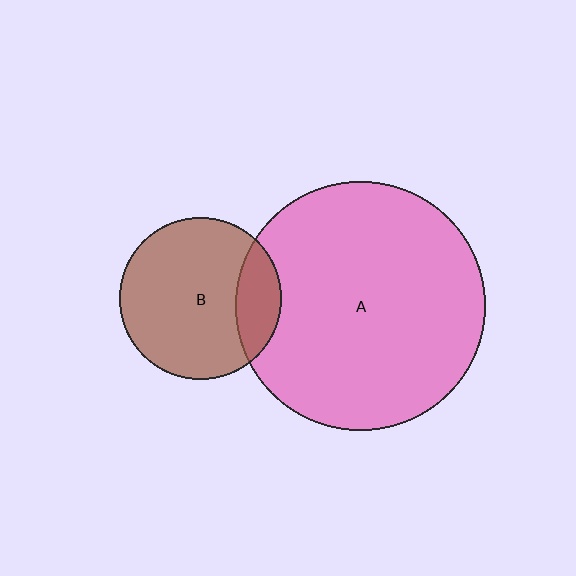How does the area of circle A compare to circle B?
Approximately 2.4 times.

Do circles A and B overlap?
Yes.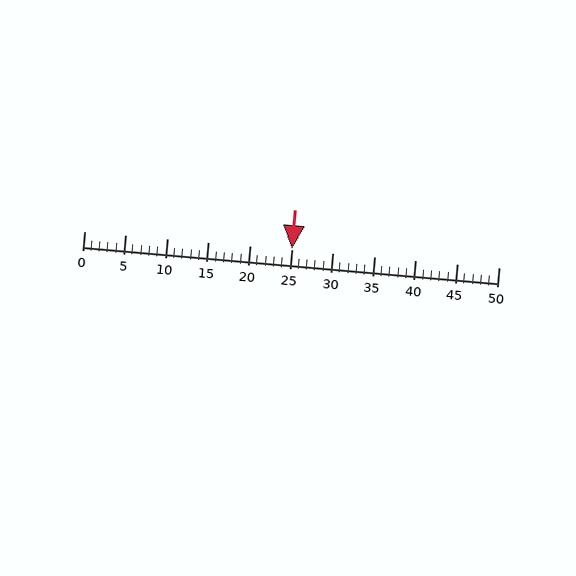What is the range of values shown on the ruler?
The ruler shows values from 0 to 50.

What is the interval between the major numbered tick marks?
The major tick marks are spaced 5 units apart.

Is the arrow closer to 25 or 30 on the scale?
The arrow is closer to 25.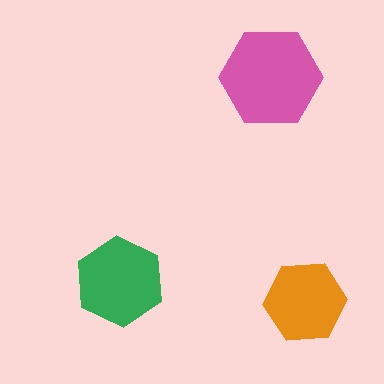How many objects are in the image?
There are 3 objects in the image.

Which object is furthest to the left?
The green hexagon is leftmost.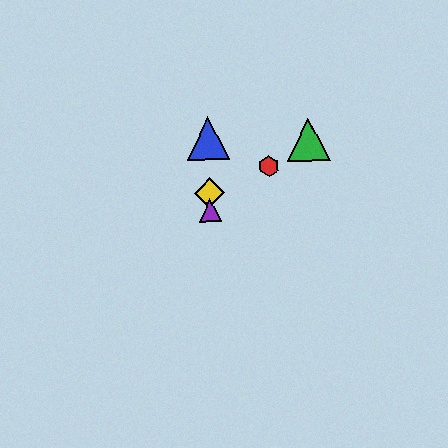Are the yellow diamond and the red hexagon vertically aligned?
No, the yellow diamond is at x≈210 and the red hexagon is at x≈269.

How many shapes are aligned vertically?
3 shapes (the blue triangle, the yellow diamond, the purple triangle) are aligned vertically.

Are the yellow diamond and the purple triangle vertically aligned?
Yes, both are at x≈210.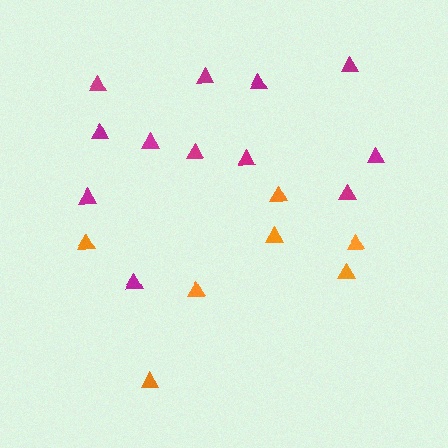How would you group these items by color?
There are 2 groups: one group of magenta triangles (12) and one group of orange triangles (7).